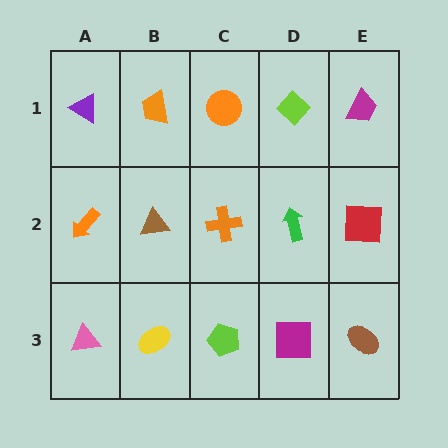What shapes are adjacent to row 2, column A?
A purple triangle (row 1, column A), a pink triangle (row 3, column A), a brown triangle (row 2, column B).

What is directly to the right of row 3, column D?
A brown ellipse.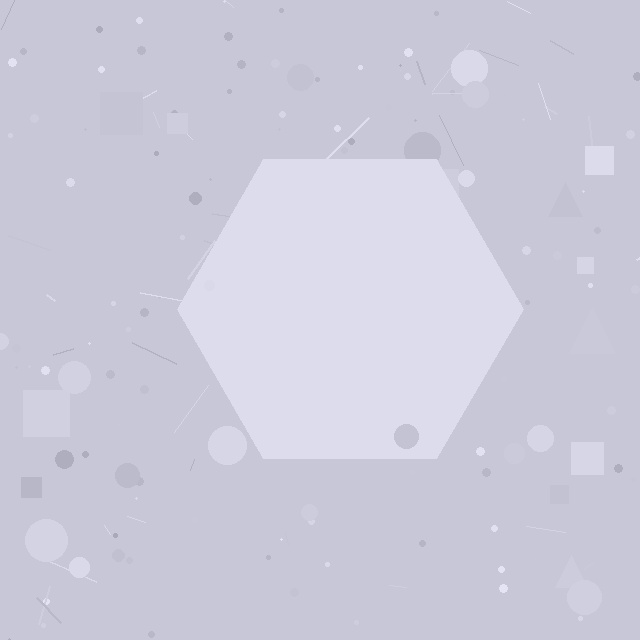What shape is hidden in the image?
A hexagon is hidden in the image.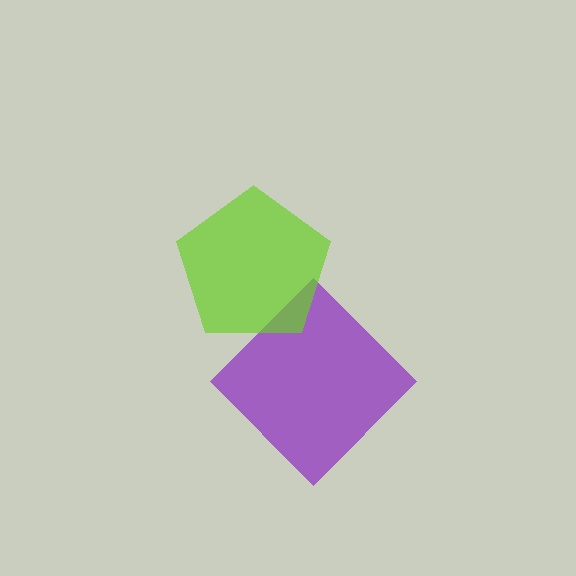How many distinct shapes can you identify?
There are 2 distinct shapes: a purple diamond, a lime pentagon.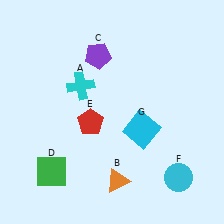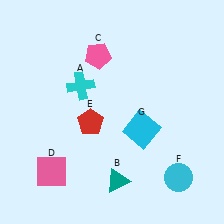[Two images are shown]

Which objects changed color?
B changed from orange to teal. C changed from purple to pink. D changed from green to pink.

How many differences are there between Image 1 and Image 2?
There are 3 differences between the two images.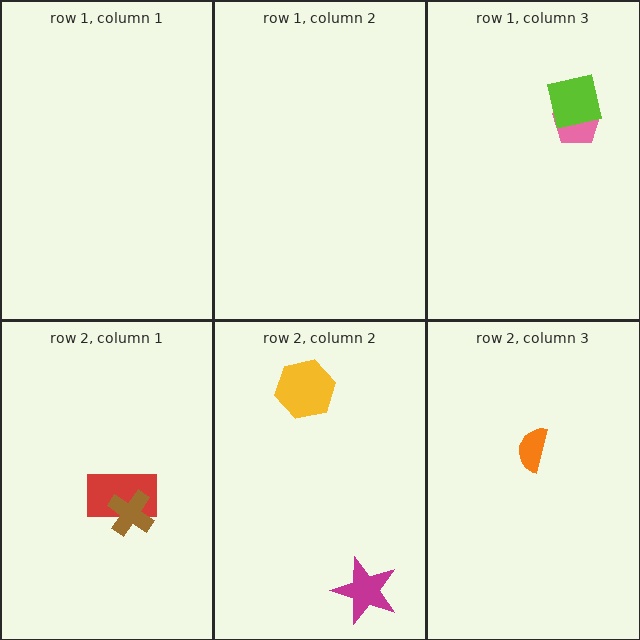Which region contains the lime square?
The row 1, column 3 region.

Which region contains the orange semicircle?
The row 2, column 3 region.